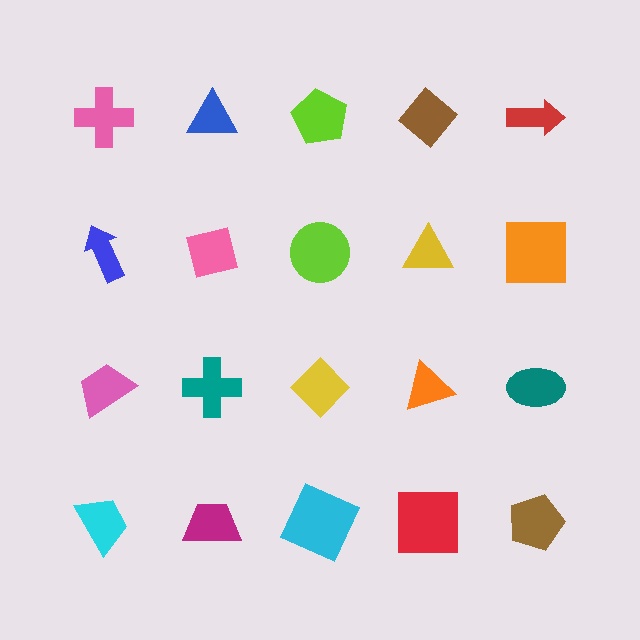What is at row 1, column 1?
A pink cross.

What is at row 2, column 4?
A yellow triangle.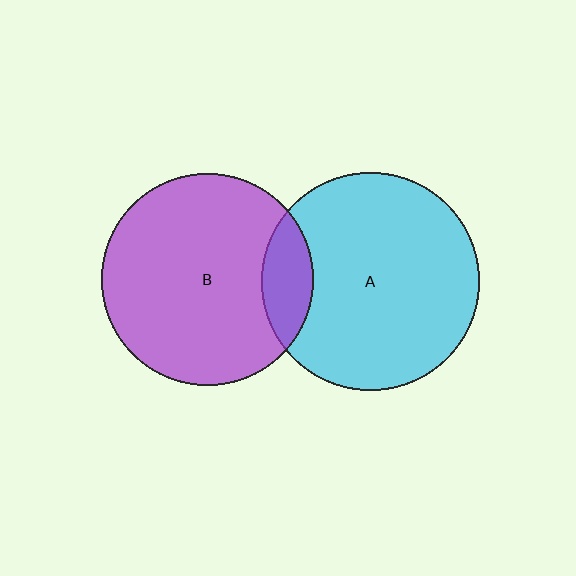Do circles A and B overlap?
Yes.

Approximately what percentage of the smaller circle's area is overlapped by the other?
Approximately 15%.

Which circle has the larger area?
Circle A (cyan).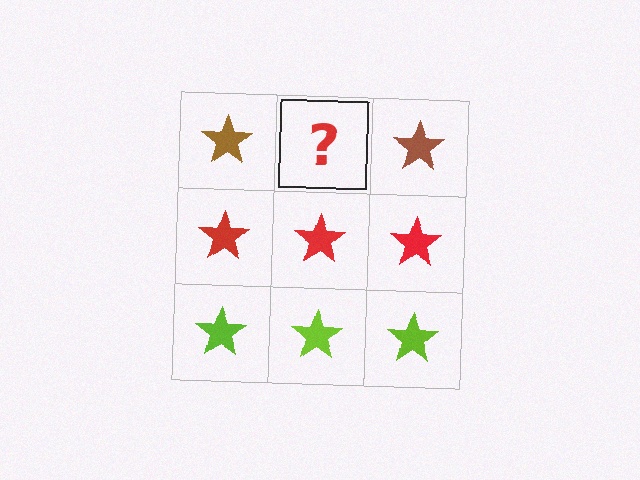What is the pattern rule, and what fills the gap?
The rule is that each row has a consistent color. The gap should be filled with a brown star.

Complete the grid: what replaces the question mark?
The question mark should be replaced with a brown star.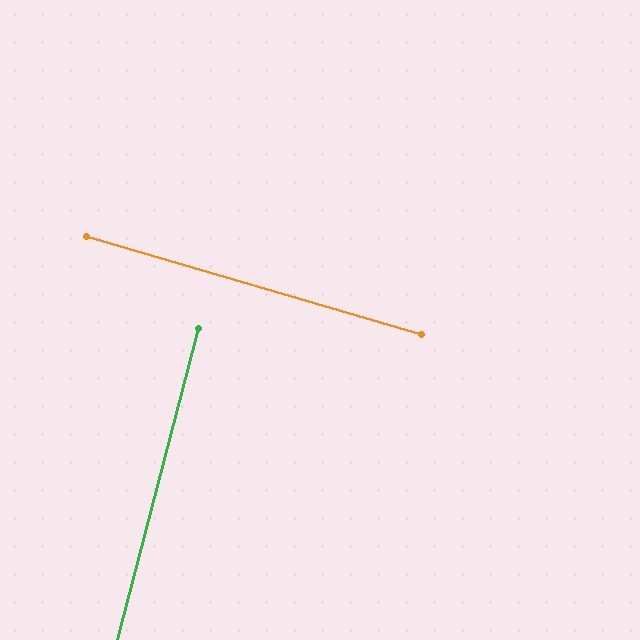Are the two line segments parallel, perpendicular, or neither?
Perpendicular — they meet at approximately 88°.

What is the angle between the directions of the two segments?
Approximately 88 degrees.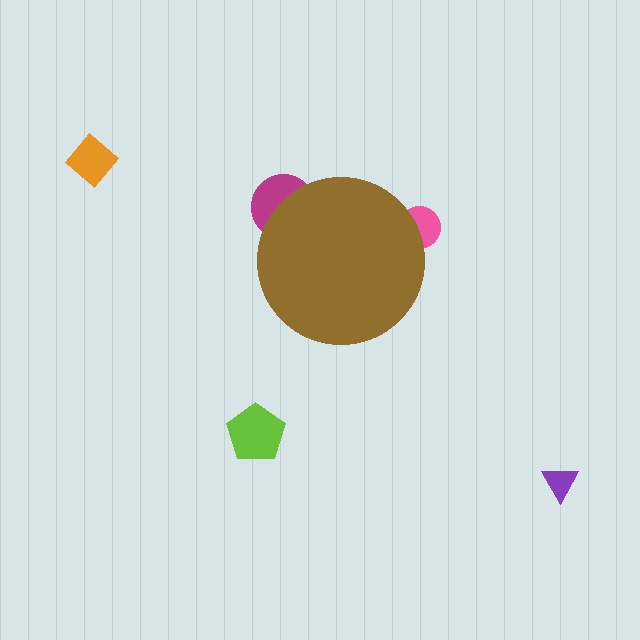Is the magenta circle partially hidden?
Yes, the magenta circle is partially hidden behind the brown circle.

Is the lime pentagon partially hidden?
No, the lime pentagon is fully visible.